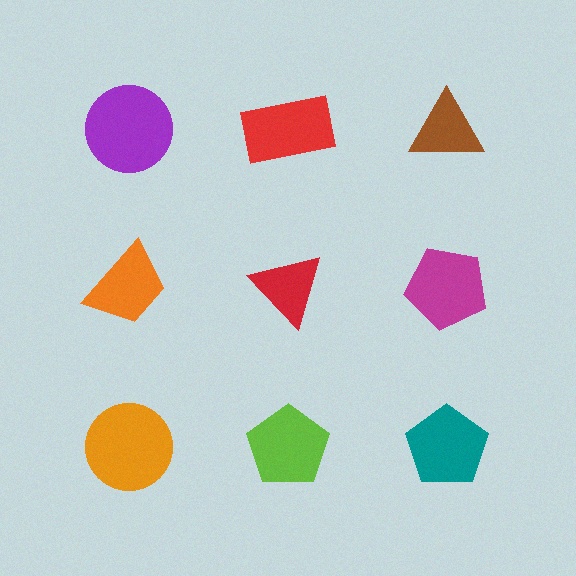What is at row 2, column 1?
An orange trapezoid.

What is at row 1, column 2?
A red rectangle.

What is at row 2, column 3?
A magenta pentagon.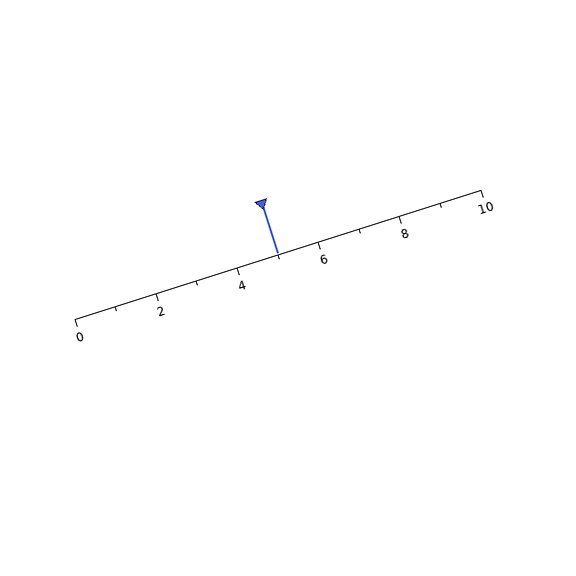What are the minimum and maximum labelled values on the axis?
The axis runs from 0 to 10.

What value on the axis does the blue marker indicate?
The marker indicates approximately 5.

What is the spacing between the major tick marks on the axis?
The major ticks are spaced 2 apart.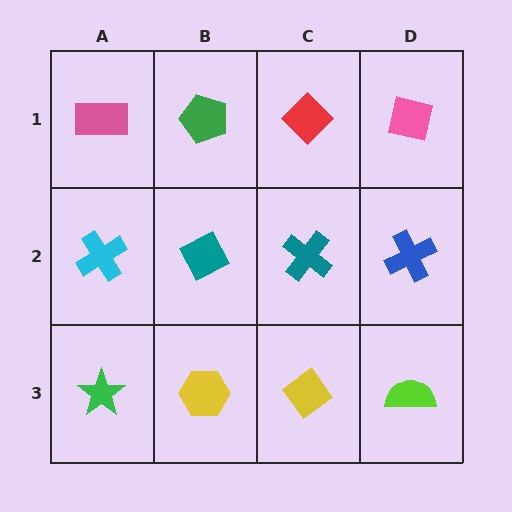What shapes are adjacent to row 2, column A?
A pink rectangle (row 1, column A), a green star (row 3, column A), a teal diamond (row 2, column B).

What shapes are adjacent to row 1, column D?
A blue cross (row 2, column D), a red diamond (row 1, column C).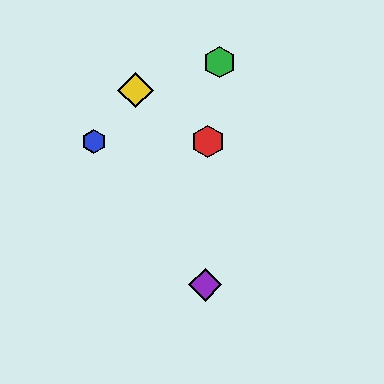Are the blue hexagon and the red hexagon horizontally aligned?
Yes, both are at y≈141.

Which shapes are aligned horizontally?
The red hexagon, the blue hexagon are aligned horizontally.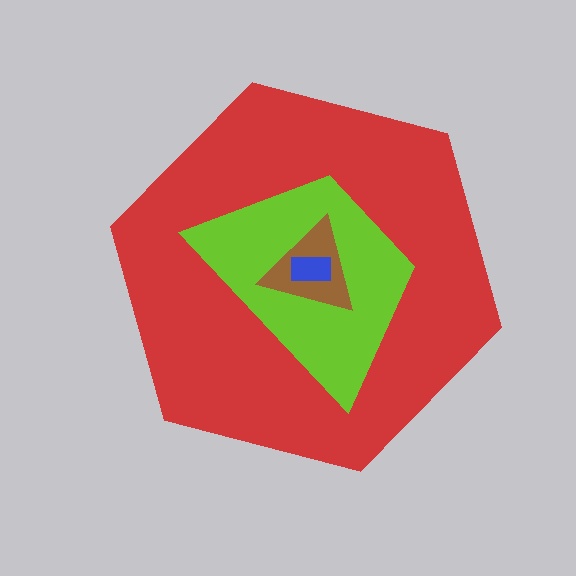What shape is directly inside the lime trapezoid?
The brown triangle.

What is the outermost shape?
The red hexagon.